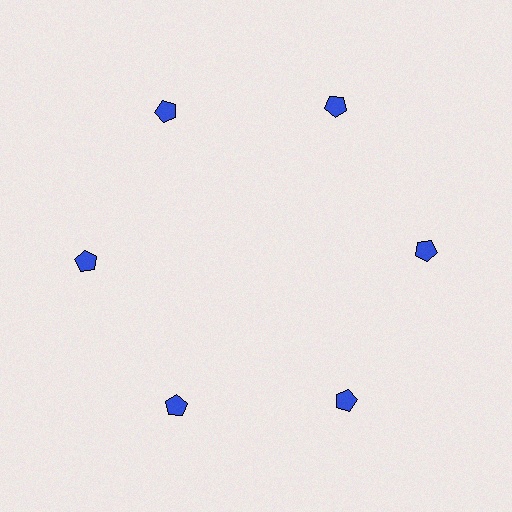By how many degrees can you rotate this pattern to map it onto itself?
The pattern maps onto itself every 60 degrees of rotation.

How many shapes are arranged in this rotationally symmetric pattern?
There are 6 shapes, arranged in 6 groups of 1.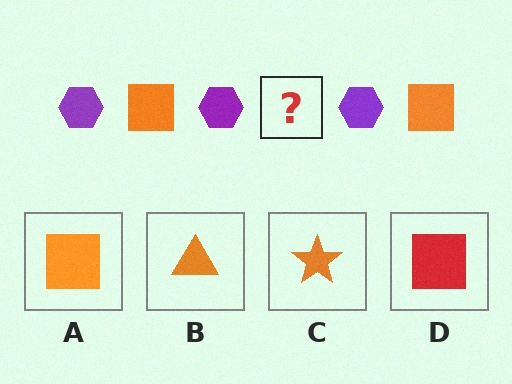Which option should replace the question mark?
Option A.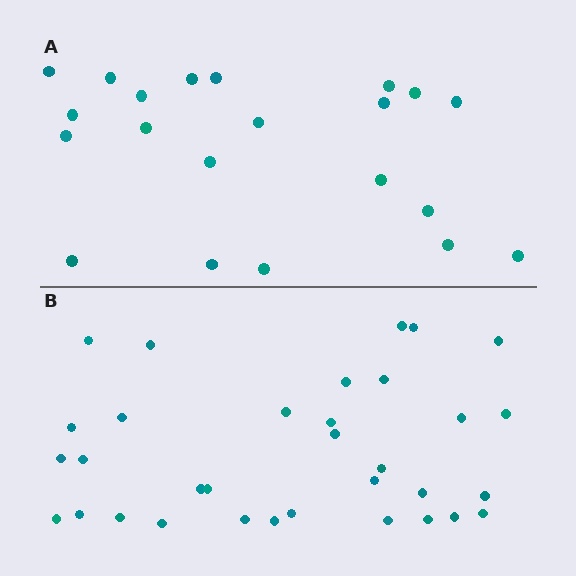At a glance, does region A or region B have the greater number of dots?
Region B (the bottom region) has more dots.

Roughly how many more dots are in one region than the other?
Region B has roughly 12 or so more dots than region A.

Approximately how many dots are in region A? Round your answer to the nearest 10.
About 20 dots. (The exact count is 21, which rounds to 20.)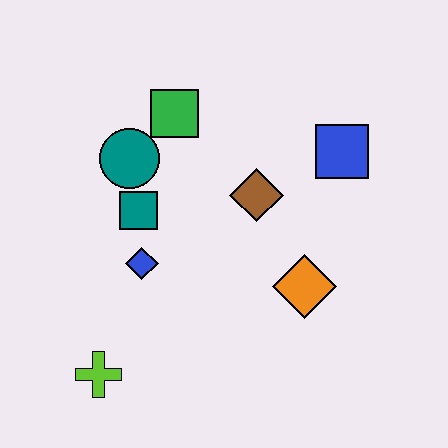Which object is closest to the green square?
The teal circle is closest to the green square.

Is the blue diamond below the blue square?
Yes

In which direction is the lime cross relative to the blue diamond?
The lime cross is below the blue diamond.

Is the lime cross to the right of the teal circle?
No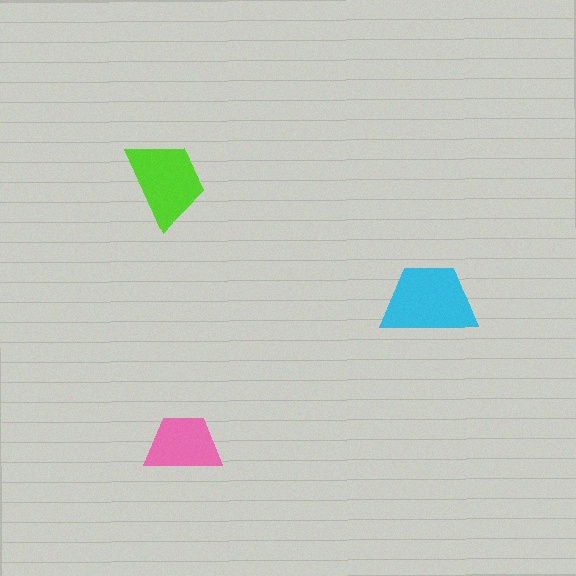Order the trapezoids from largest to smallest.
the cyan one, the lime one, the pink one.